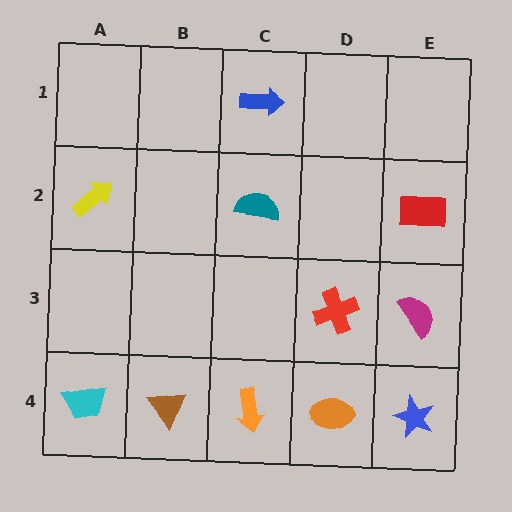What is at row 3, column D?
A red cross.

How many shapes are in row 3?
2 shapes.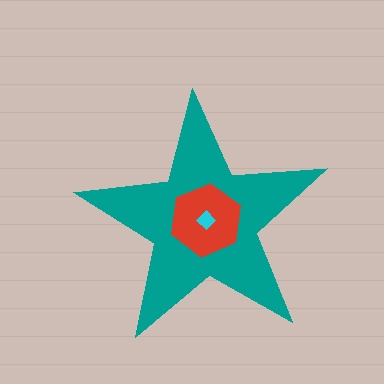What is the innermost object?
The cyan diamond.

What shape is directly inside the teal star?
The red hexagon.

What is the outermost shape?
The teal star.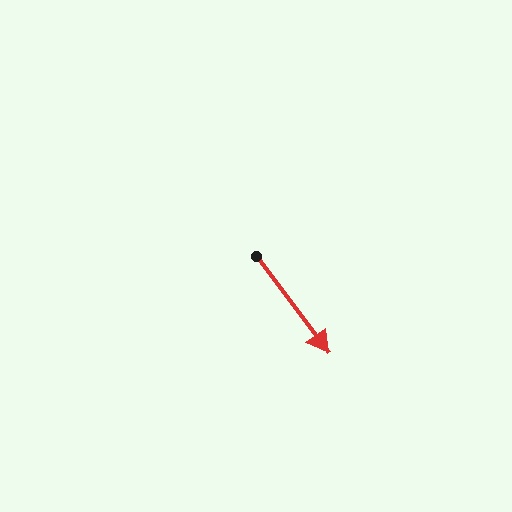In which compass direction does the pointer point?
Southeast.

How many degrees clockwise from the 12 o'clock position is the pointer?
Approximately 143 degrees.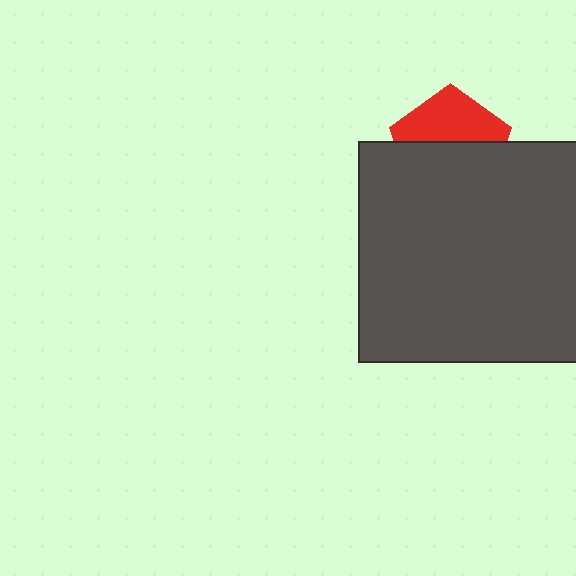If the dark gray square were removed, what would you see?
You would see the complete red pentagon.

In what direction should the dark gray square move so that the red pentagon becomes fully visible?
The dark gray square should move down. That is the shortest direction to clear the overlap and leave the red pentagon fully visible.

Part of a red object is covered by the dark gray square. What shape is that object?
It is a pentagon.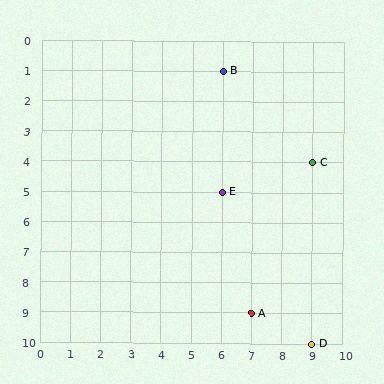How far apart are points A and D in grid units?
Points A and D are 2 columns and 1 row apart (about 2.2 grid units diagonally).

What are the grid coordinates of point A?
Point A is at grid coordinates (7, 9).